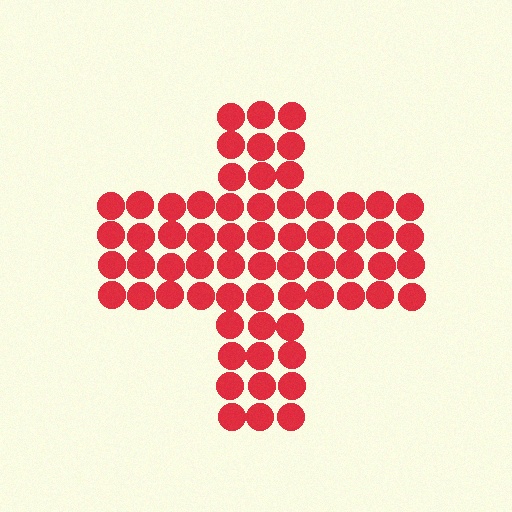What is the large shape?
The large shape is a cross.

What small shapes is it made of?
It is made of small circles.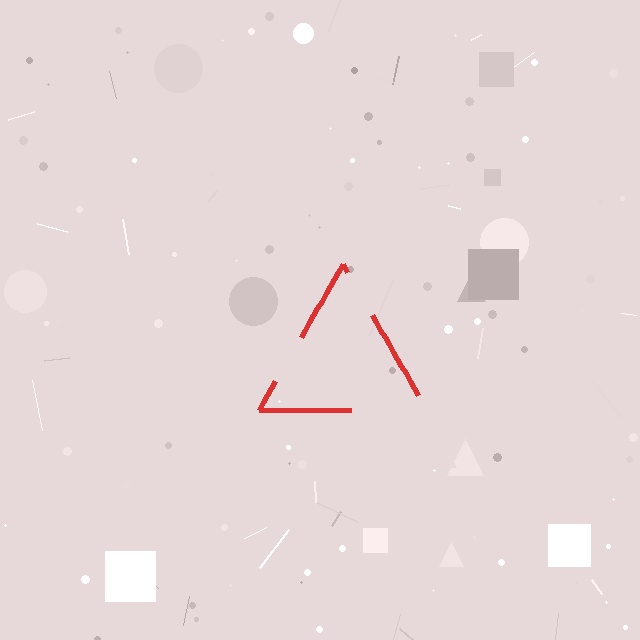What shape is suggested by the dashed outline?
The dashed outline suggests a triangle.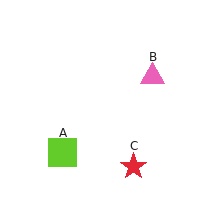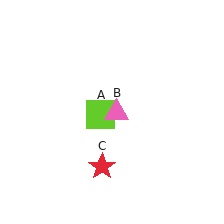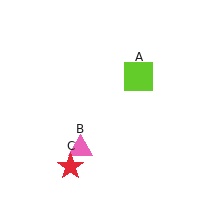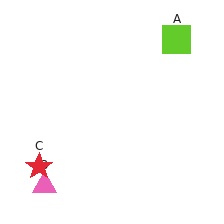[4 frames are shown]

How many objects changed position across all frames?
3 objects changed position: lime square (object A), pink triangle (object B), red star (object C).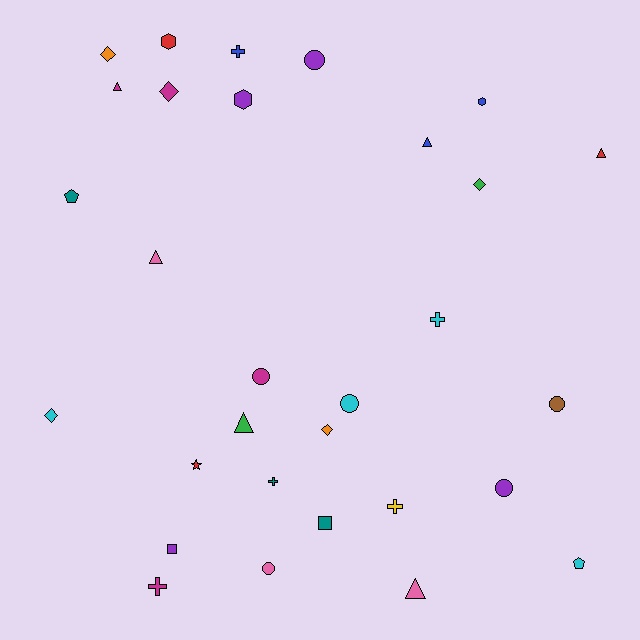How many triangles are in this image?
There are 6 triangles.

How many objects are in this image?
There are 30 objects.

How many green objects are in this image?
There are 2 green objects.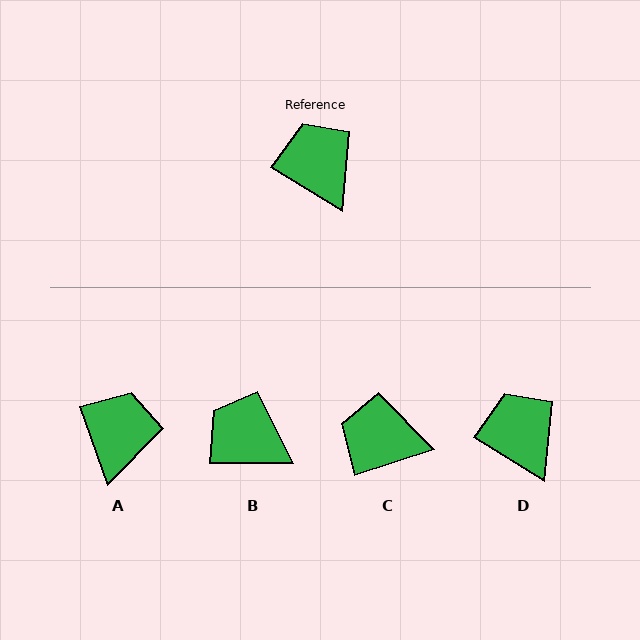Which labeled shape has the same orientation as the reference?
D.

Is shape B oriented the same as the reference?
No, it is off by about 32 degrees.